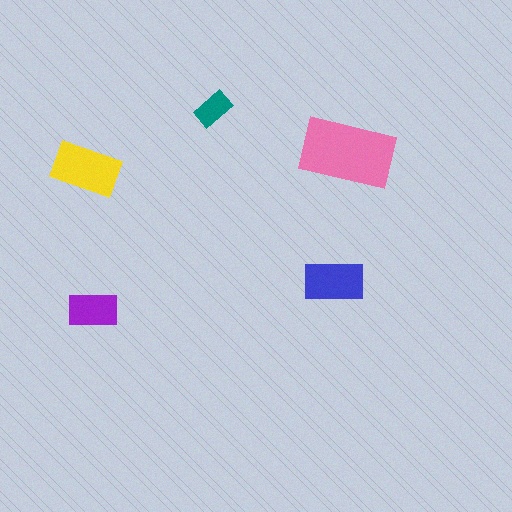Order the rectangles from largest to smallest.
the pink one, the yellow one, the blue one, the purple one, the teal one.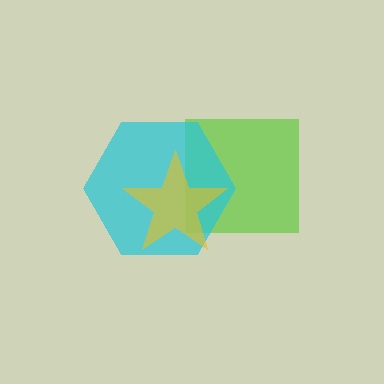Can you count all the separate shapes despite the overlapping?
Yes, there are 3 separate shapes.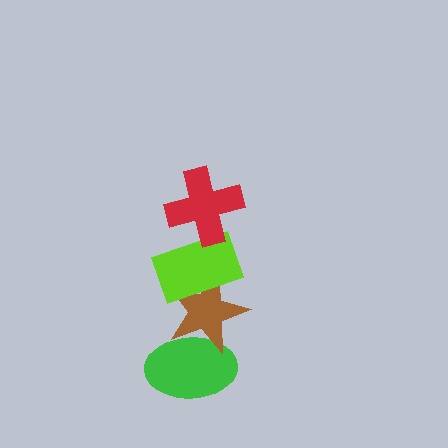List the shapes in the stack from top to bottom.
From top to bottom: the red cross, the lime rectangle, the brown star, the green ellipse.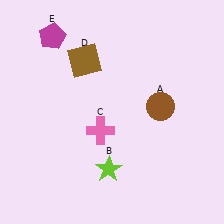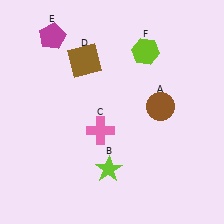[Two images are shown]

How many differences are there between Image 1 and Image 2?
There is 1 difference between the two images.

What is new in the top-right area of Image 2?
A lime hexagon (F) was added in the top-right area of Image 2.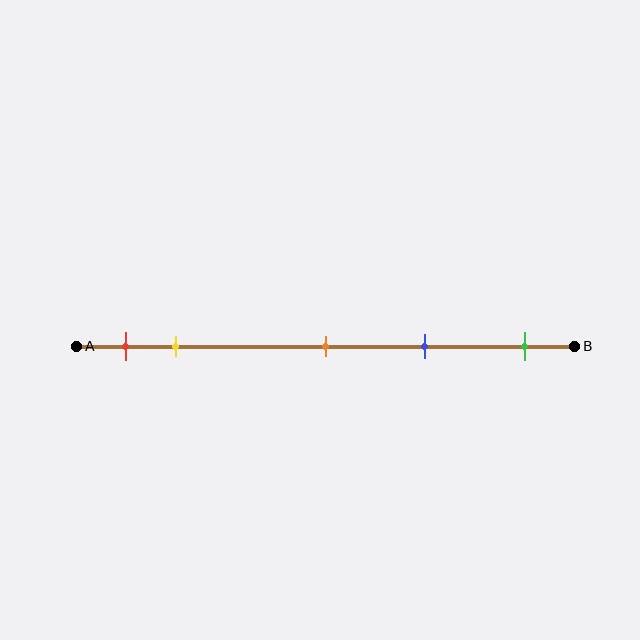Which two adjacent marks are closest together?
The red and yellow marks are the closest adjacent pair.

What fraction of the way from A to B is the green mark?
The green mark is approximately 90% (0.9) of the way from A to B.